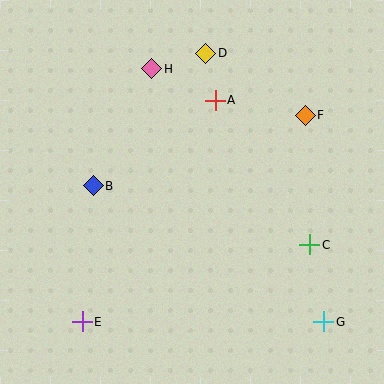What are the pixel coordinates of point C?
Point C is at (310, 245).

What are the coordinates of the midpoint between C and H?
The midpoint between C and H is at (231, 157).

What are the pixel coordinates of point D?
Point D is at (206, 53).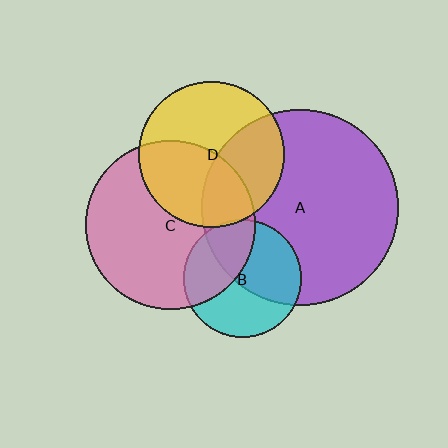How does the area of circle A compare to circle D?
Approximately 1.8 times.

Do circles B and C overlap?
Yes.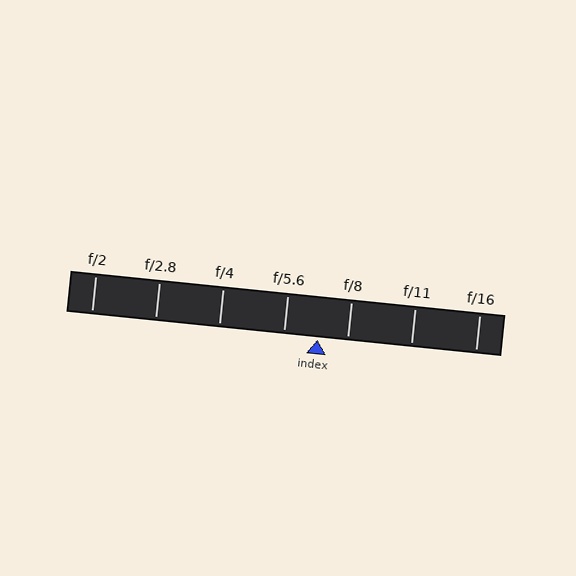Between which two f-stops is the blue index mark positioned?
The index mark is between f/5.6 and f/8.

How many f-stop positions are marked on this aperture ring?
There are 7 f-stop positions marked.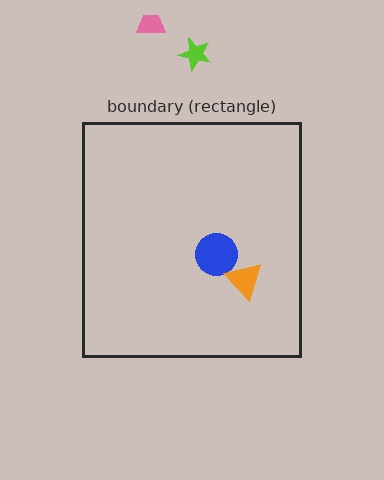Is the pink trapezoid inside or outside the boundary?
Outside.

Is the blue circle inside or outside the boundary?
Inside.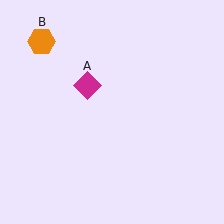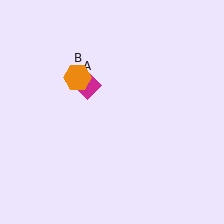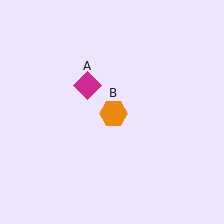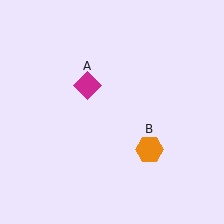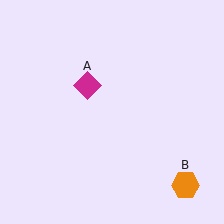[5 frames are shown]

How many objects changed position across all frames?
1 object changed position: orange hexagon (object B).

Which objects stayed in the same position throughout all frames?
Magenta diamond (object A) remained stationary.